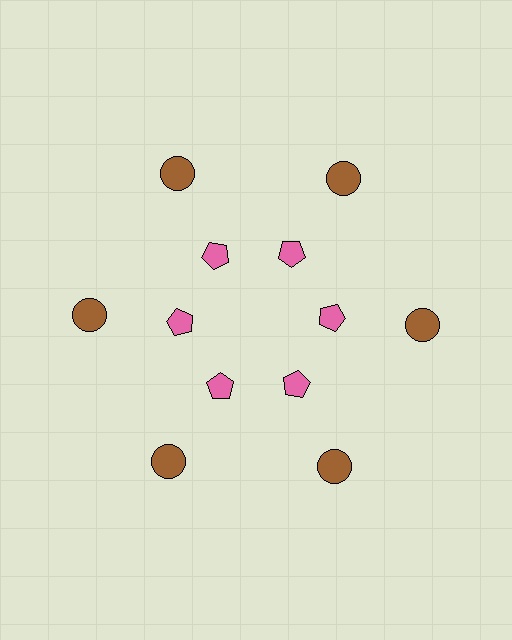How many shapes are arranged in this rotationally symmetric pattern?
There are 12 shapes, arranged in 6 groups of 2.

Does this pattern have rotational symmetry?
Yes, this pattern has 6-fold rotational symmetry. It looks the same after rotating 60 degrees around the center.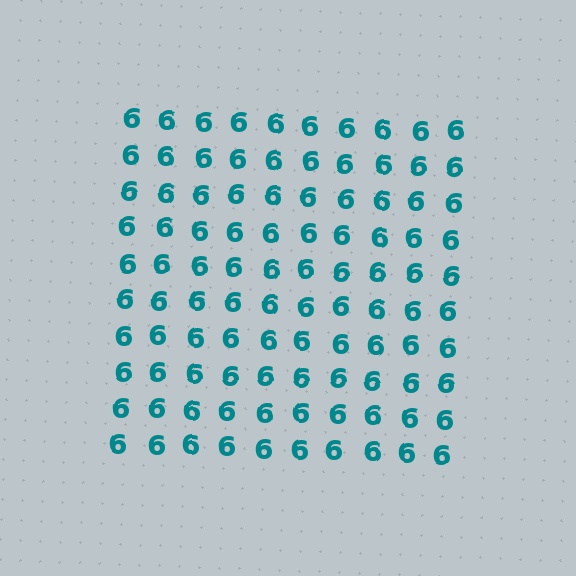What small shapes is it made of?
It is made of small digit 6's.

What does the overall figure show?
The overall figure shows a square.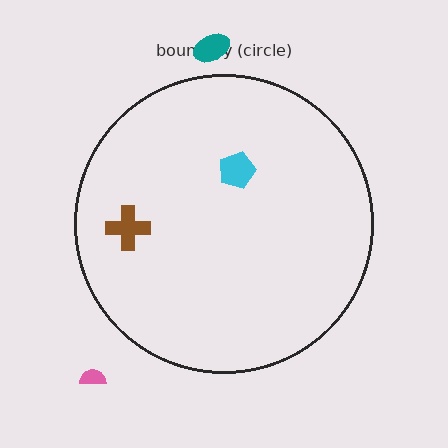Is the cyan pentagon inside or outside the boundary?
Inside.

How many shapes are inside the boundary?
2 inside, 2 outside.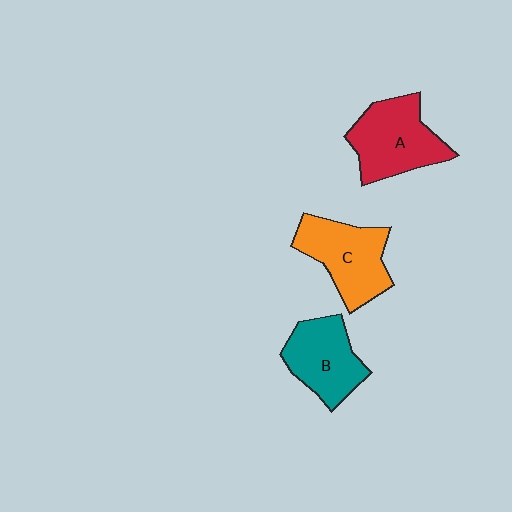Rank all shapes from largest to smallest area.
From largest to smallest: A (red), C (orange), B (teal).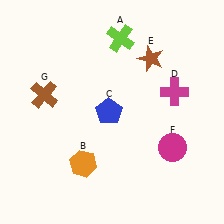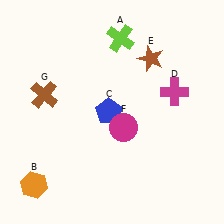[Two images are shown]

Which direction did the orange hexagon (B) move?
The orange hexagon (B) moved left.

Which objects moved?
The objects that moved are: the orange hexagon (B), the magenta circle (F).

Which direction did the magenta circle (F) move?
The magenta circle (F) moved left.